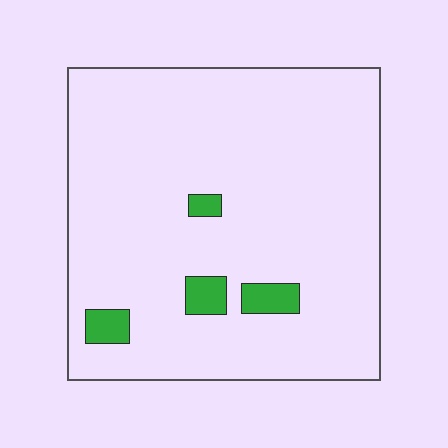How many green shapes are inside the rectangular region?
4.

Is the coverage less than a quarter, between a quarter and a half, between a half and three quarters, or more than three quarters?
Less than a quarter.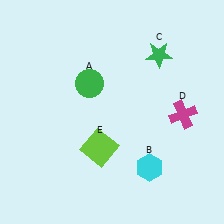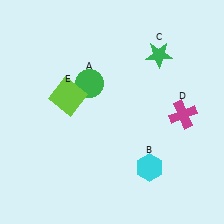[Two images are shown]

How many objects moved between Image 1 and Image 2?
1 object moved between the two images.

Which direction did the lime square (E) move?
The lime square (E) moved up.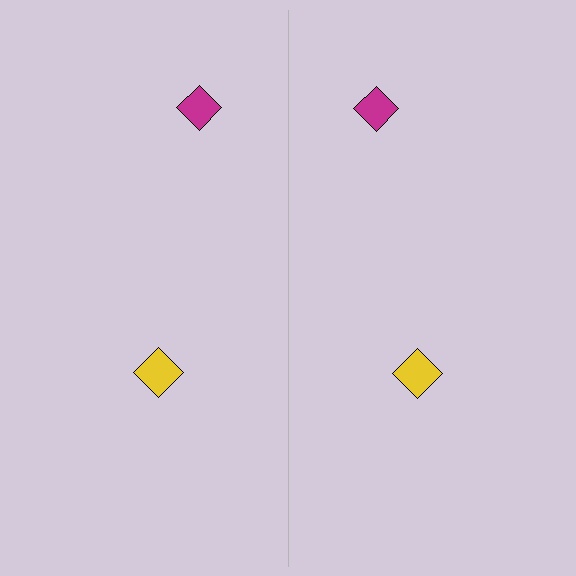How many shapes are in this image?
There are 4 shapes in this image.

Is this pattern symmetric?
Yes, this pattern has bilateral (reflection) symmetry.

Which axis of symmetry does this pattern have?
The pattern has a vertical axis of symmetry running through the center of the image.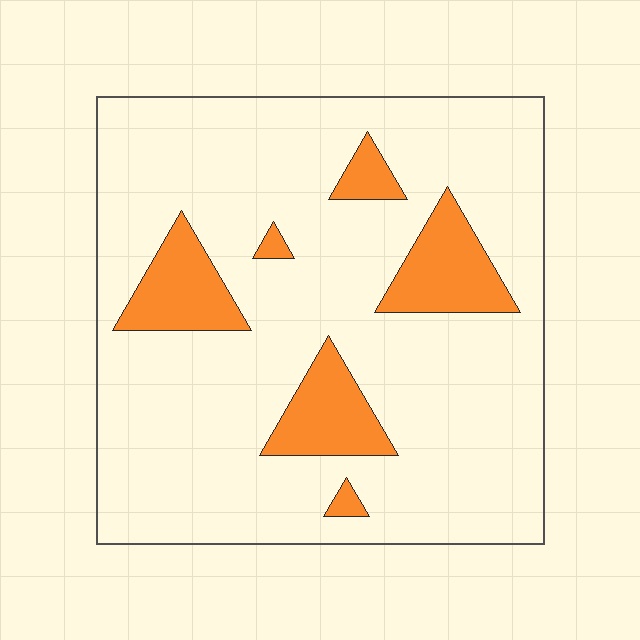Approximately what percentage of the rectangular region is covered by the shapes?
Approximately 15%.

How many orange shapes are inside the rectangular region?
6.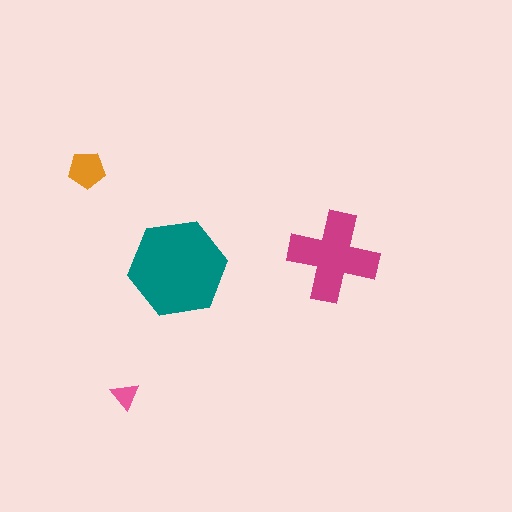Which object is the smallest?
The pink triangle.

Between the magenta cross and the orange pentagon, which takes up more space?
The magenta cross.